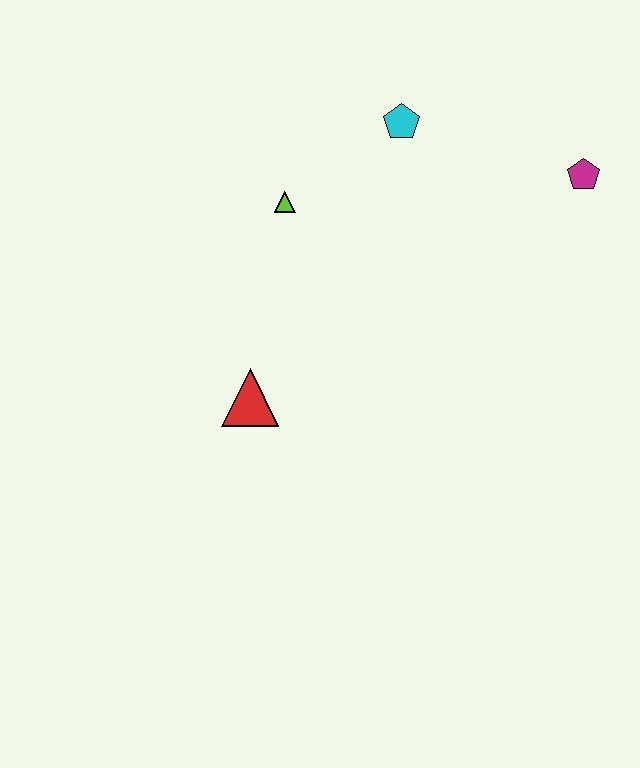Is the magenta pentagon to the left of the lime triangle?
No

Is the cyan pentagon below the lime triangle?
No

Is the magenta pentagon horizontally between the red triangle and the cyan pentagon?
No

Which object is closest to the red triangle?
The lime triangle is closest to the red triangle.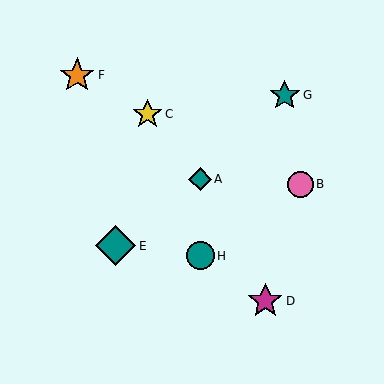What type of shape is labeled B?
Shape B is a pink circle.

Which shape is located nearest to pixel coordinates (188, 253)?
The teal circle (labeled H) at (200, 256) is nearest to that location.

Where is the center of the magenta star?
The center of the magenta star is at (265, 301).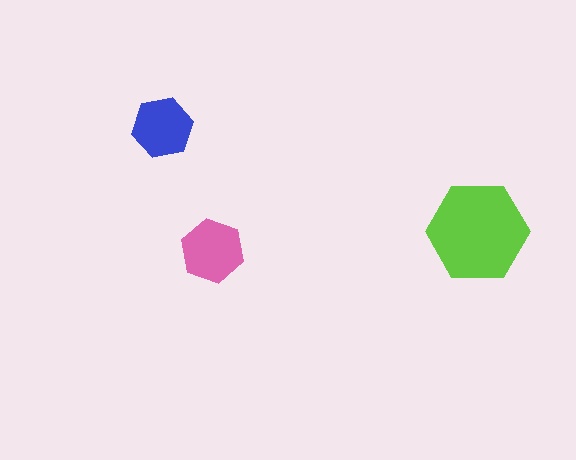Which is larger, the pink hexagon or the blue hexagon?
The pink one.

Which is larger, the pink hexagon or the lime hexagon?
The lime one.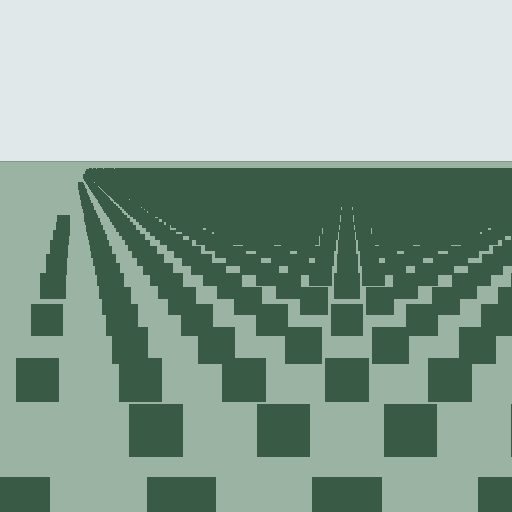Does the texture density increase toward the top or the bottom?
Density increases toward the top.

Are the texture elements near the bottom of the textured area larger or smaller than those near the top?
Larger. Near the bottom, elements are closer to the viewer and appear at a bigger on-screen size.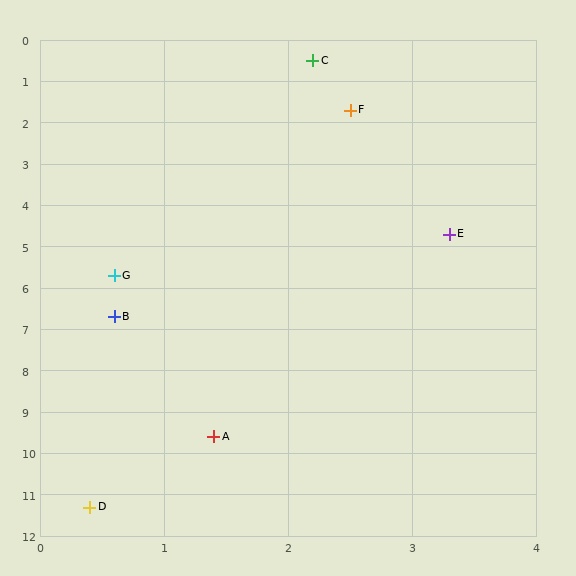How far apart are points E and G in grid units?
Points E and G are about 2.9 grid units apart.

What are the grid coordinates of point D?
Point D is at approximately (0.4, 11.3).